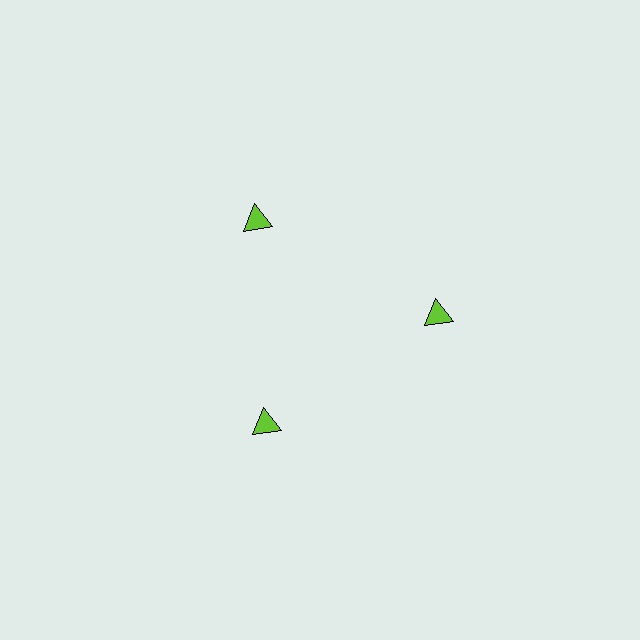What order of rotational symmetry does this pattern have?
This pattern has 3-fold rotational symmetry.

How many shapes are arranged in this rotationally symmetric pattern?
There are 3 shapes, arranged in 3 groups of 1.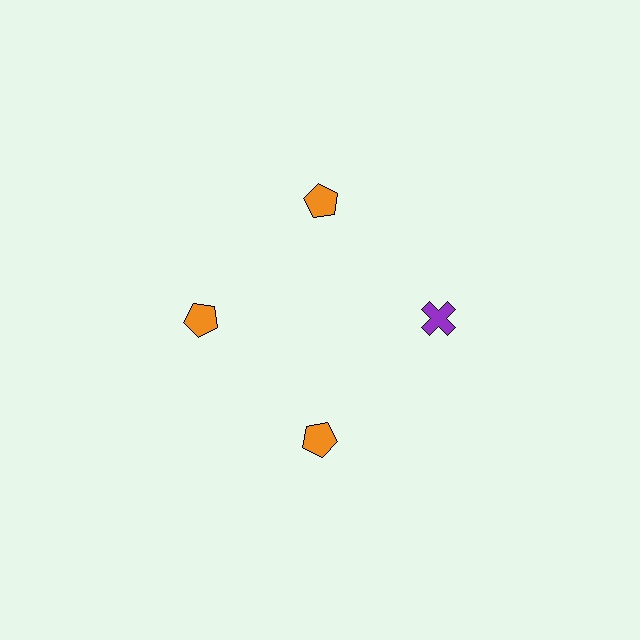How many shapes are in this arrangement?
There are 4 shapes arranged in a ring pattern.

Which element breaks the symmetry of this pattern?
The purple cross at roughly the 3 o'clock position breaks the symmetry. All other shapes are orange pentagons.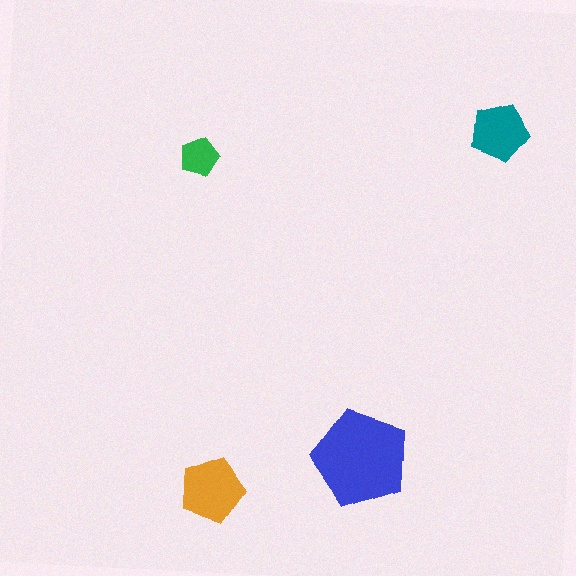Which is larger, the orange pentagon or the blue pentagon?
The blue one.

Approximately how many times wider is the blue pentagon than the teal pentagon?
About 1.5 times wider.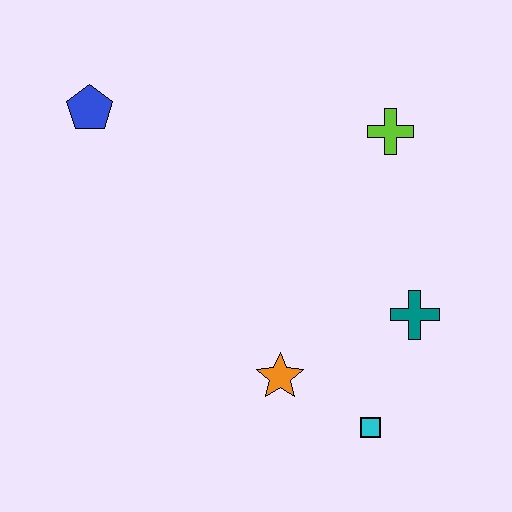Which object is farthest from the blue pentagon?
The cyan square is farthest from the blue pentagon.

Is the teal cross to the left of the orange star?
No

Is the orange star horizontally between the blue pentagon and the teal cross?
Yes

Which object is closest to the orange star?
The cyan square is closest to the orange star.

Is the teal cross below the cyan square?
No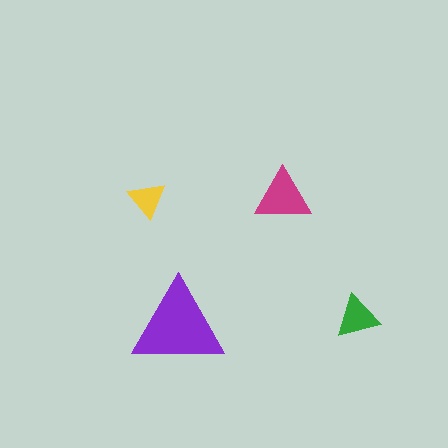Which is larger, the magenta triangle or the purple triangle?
The purple one.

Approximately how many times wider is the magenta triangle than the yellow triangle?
About 1.5 times wider.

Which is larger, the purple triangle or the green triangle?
The purple one.